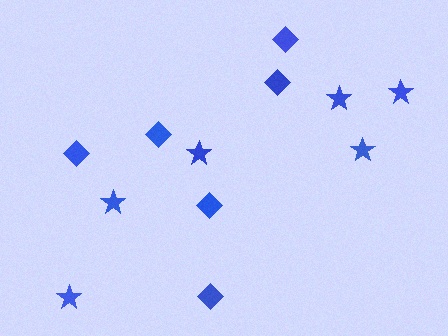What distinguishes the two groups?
There are 2 groups: one group of diamonds (6) and one group of stars (6).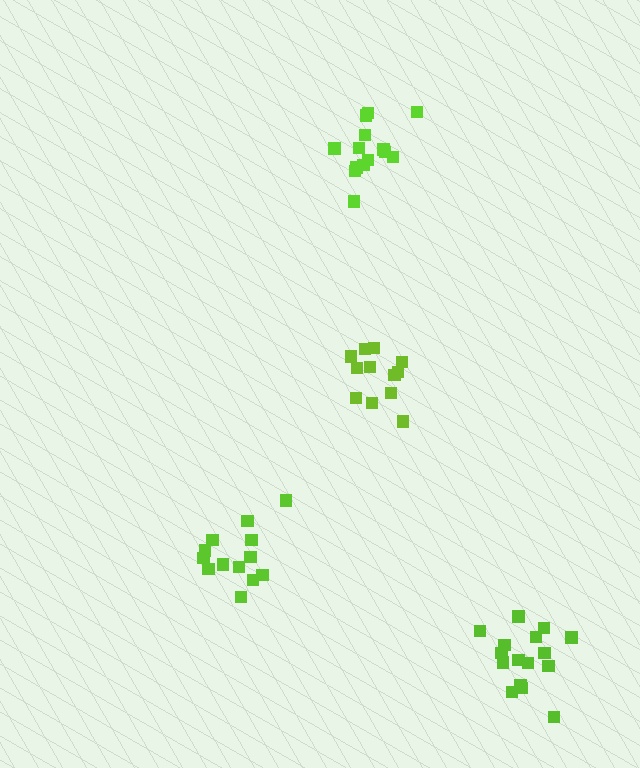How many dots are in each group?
Group 1: 13 dots, Group 2: 16 dots, Group 3: 14 dots, Group 4: 12 dots (55 total).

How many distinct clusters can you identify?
There are 4 distinct clusters.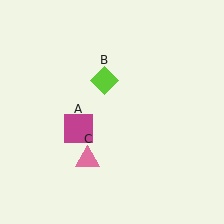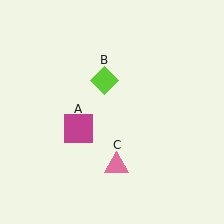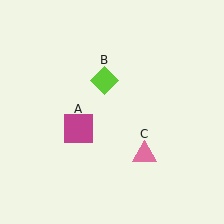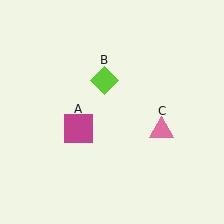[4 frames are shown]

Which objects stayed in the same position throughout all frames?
Magenta square (object A) and lime diamond (object B) remained stationary.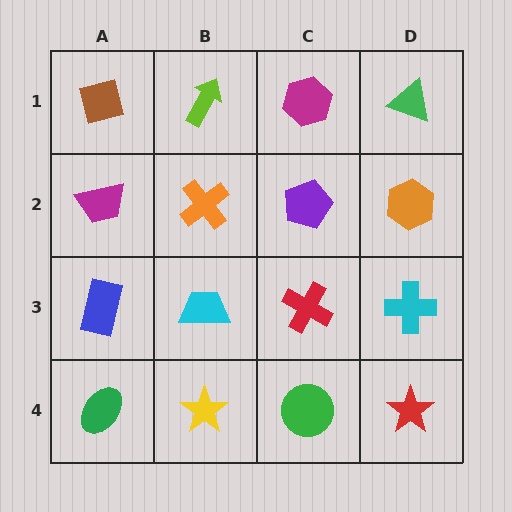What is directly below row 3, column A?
A green ellipse.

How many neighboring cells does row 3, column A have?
3.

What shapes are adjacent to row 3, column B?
An orange cross (row 2, column B), a yellow star (row 4, column B), a blue rectangle (row 3, column A), a red cross (row 3, column C).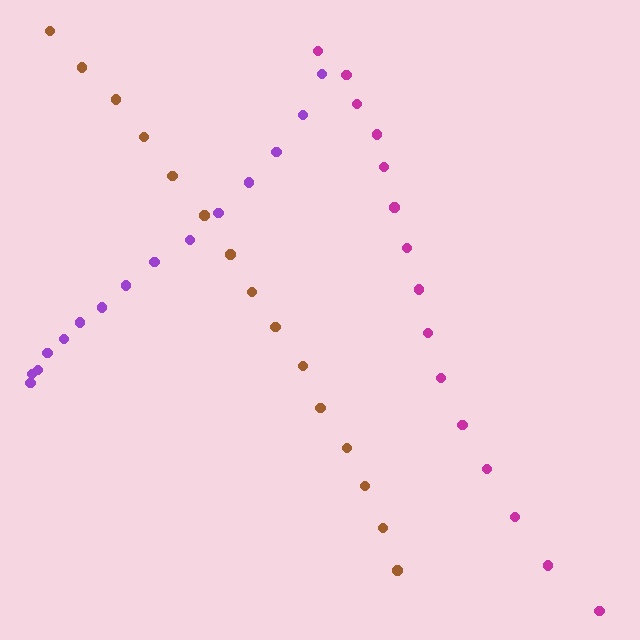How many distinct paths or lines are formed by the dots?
There are 3 distinct paths.